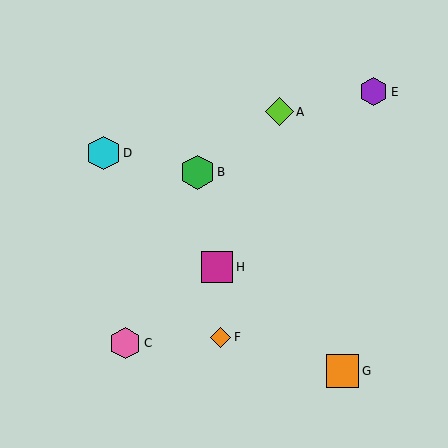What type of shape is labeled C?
Shape C is a pink hexagon.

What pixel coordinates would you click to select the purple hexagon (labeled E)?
Click at (374, 92) to select the purple hexagon E.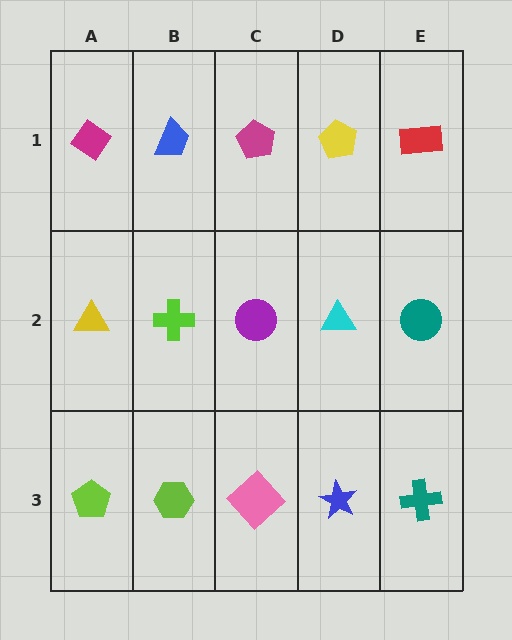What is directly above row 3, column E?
A teal circle.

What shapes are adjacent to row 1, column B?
A lime cross (row 2, column B), a magenta diamond (row 1, column A), a magenta pentagon (row 1, column C).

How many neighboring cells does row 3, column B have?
3.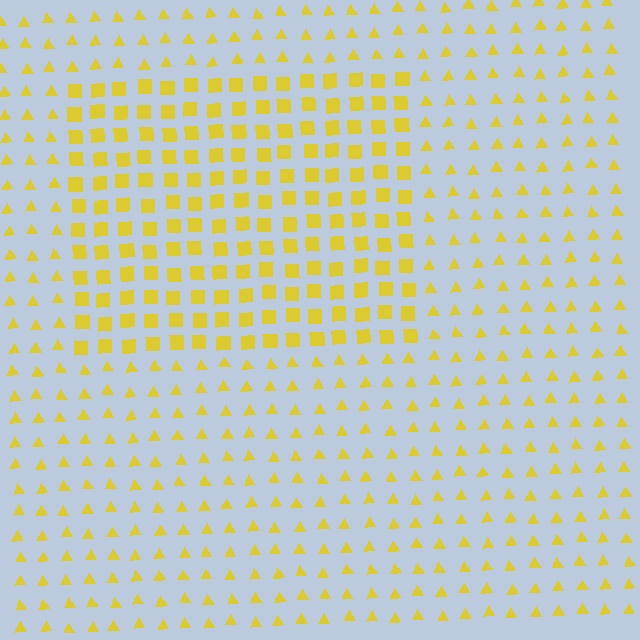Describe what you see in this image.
The image is filled with small yellow elements arranged in a uniform grid. A rectangle-shaped region contains squares, while the surrounding area contains triangles. The boundary is defined purely by the change in element shape.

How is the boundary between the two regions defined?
The boundary is defined by a change in element shape: squares inside vs. triangles outside. All elements share the same color and spacing.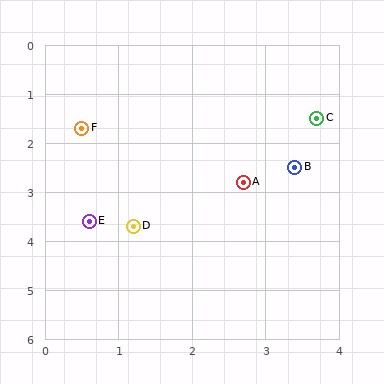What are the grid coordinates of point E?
Point E is at approximately (0.6, 3.6).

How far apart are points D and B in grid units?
Points D and B are about 2.5 grid units apart.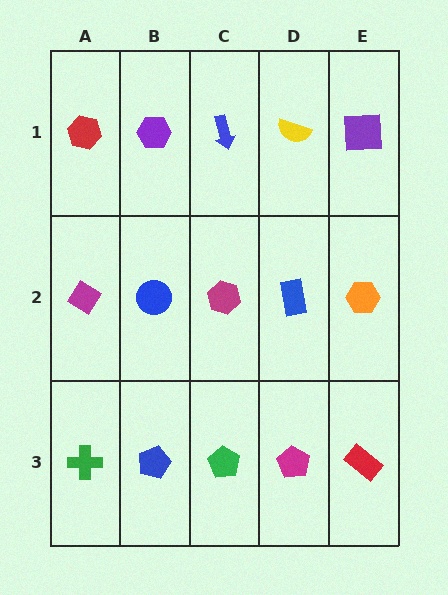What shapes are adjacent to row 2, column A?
A red hexagon (row 1, column A), a green cross (row 3, column A), a blue circle (row 2, column B).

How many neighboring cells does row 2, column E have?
3.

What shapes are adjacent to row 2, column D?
A yellow semicircle (row 1, column D), a magenta pentagon (row 3, column D), a magenta hexagon (row 2, column C), an orange hexagon (row 2, column E).